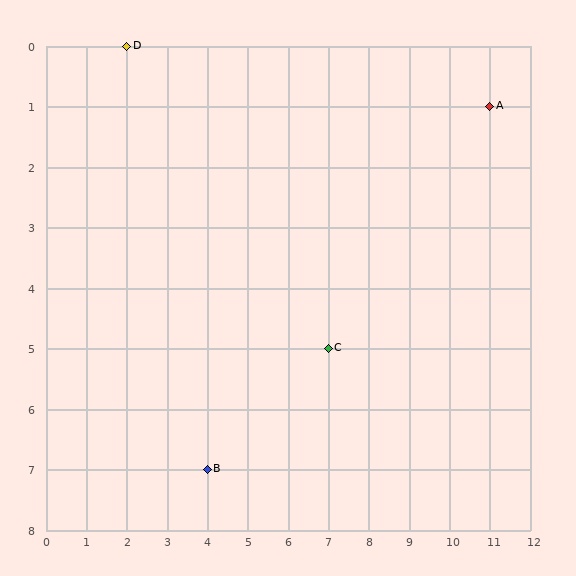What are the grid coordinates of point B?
Point B is at grid coordinates (4, 7).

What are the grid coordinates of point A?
Point A is at grid coordinates (11, 1).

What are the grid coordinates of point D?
Point D is at grid coordinates (2, 0).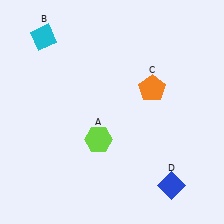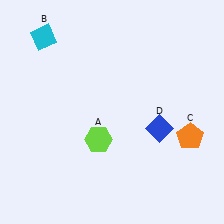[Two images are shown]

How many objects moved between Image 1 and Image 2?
2 objects moved between the two images.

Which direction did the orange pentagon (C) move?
The orange pentagon (C) moved down.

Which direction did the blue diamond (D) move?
The blue diamond (D) moved up.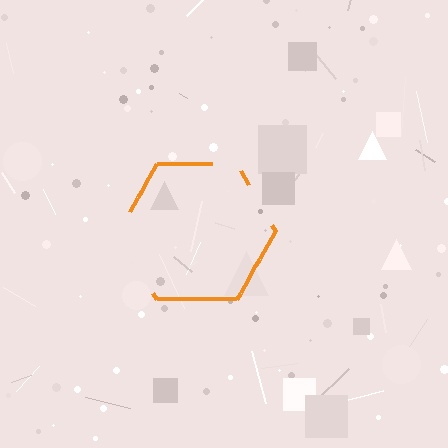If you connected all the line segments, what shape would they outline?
They would outline a hexagon.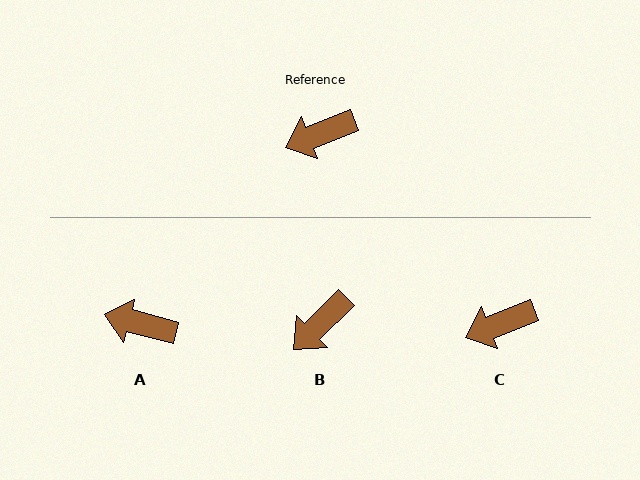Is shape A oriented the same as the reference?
No, it is off by about 36 degrees.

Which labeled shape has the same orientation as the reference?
C.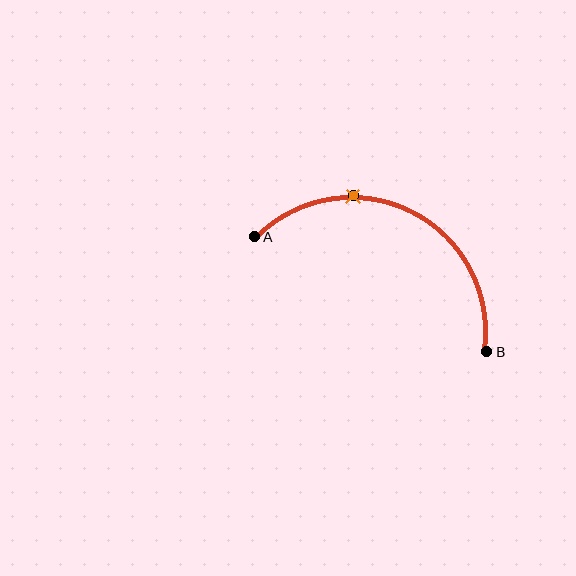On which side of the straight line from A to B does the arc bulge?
The arc bulges above the straight line connecting A and B.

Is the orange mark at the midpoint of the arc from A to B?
No. The orange mark lies on the arc but is closer to endpoint A. The arc midpoint would be at the point on the curve equidistant along the arc from both A and B.